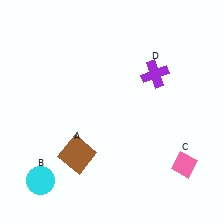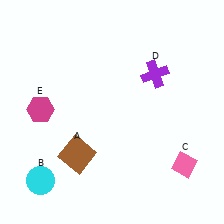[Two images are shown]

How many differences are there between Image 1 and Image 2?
There is 1 difference between the two images.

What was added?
A magenta hexagon (E) was added in Image 2.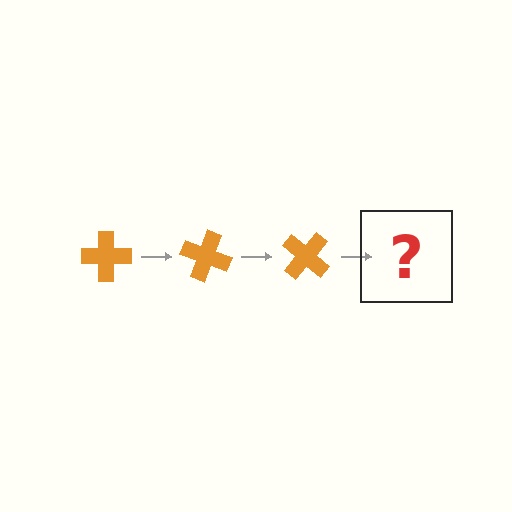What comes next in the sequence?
The next element should be an orange cross rotated 60 degrees.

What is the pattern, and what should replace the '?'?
The pattern is that the cross rotates 20 degrees each step. The '?' should be an orange cross rotated 60 degrees.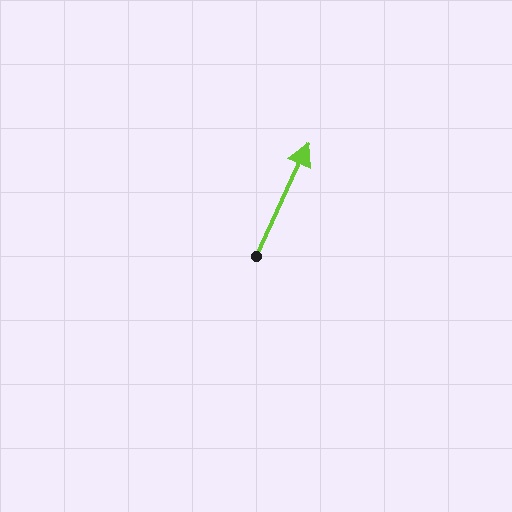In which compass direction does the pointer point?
Northeast.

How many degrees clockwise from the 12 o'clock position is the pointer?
Approximately 25 degrees.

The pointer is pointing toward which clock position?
Roughly 1 o'clock.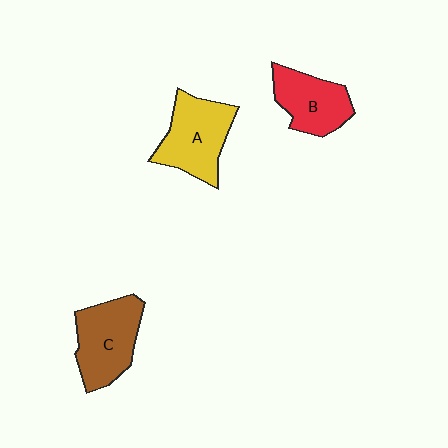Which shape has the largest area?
Shape A (yellow).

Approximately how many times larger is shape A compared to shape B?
Approximately 1.2 times.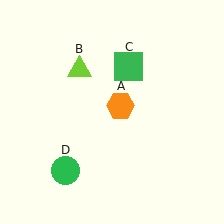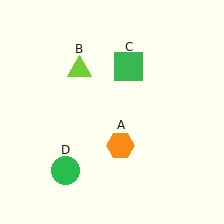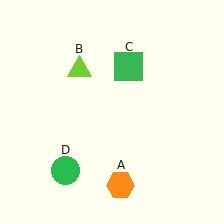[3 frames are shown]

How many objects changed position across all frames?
1 object changed position: orange hexagon (object A).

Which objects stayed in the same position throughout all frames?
Lime triangle (object B) and green square (object C) and green circle (object D) remained stationary.